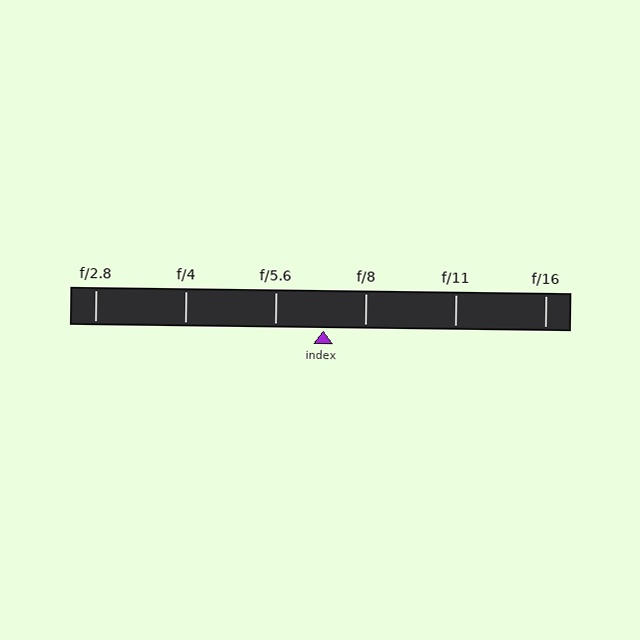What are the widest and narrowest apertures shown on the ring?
The widest aperture shown is f/2.8 and the narrowest is f/16.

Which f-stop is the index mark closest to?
The index mark is closest to f/8.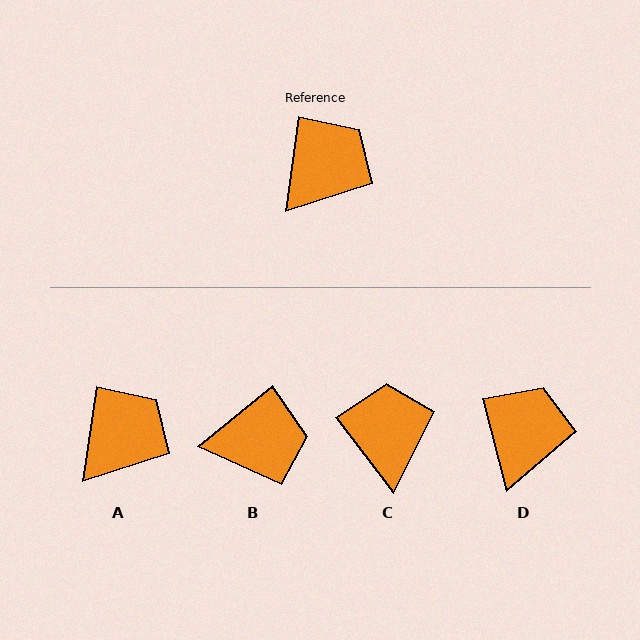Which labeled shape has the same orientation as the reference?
A.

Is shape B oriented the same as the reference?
No, it is off by about 43 degrees.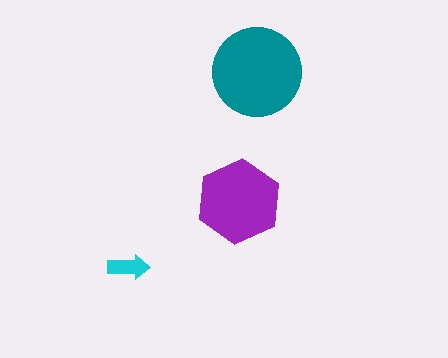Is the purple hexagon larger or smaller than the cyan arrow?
Larger.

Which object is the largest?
The teal circle.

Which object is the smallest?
The cyan arrow.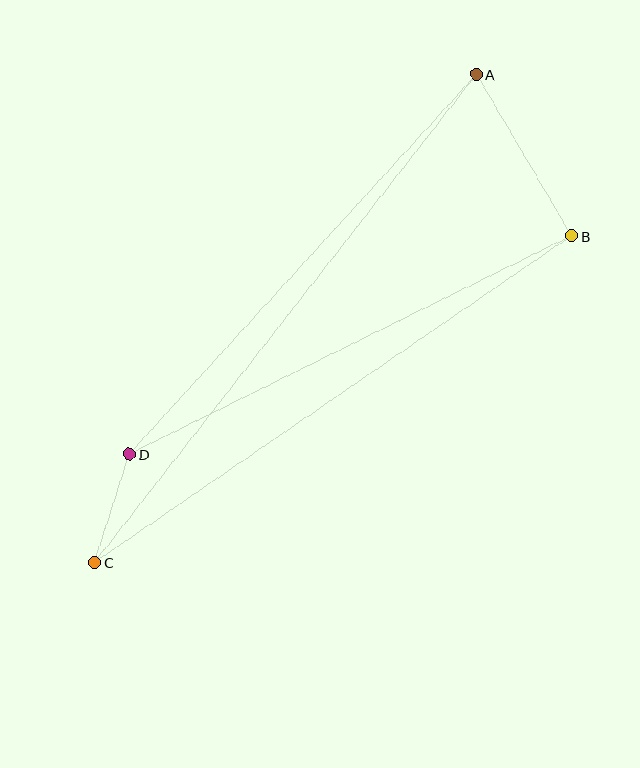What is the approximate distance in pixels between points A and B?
The distance between A and B is approximately 187 pixels.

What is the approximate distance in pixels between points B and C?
The distance between B and C is approximately 578 pixels.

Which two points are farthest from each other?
Points A and C are farthest from each other.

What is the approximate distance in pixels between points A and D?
The distance between A and D is approximately 515 pixels.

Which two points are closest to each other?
Points C and D are closest to each other.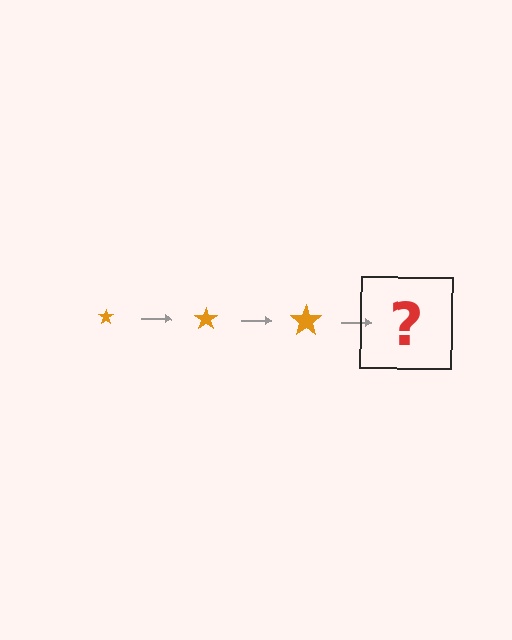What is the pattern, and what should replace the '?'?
The pattern is that the star gets progressively larger each step. The '?' should be an orange star, larger than the previous one.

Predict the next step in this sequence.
The next step is an orange star, larger than the previous one.